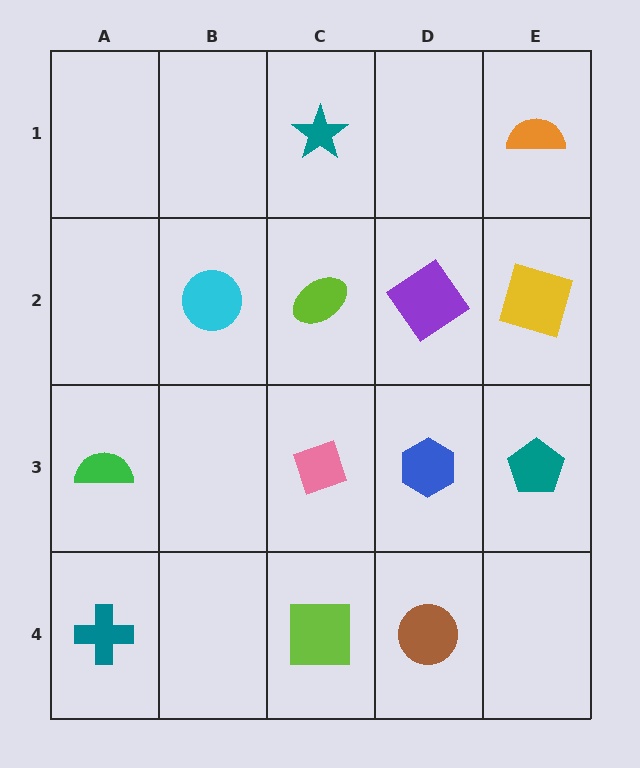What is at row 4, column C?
A lime square.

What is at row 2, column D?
A purple diamond.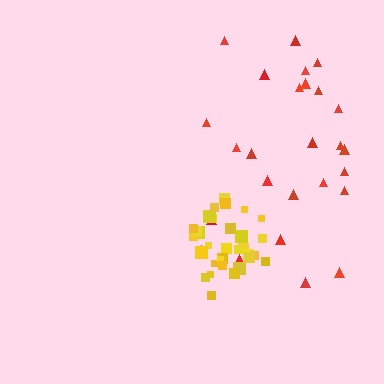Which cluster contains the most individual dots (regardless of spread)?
Yellow (33).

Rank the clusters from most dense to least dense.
yellow, red.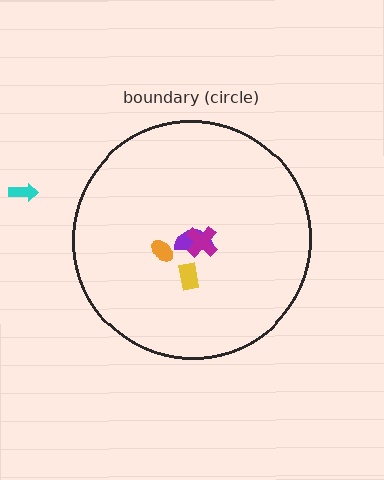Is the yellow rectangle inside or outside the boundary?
Inside.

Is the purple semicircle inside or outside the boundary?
Inside.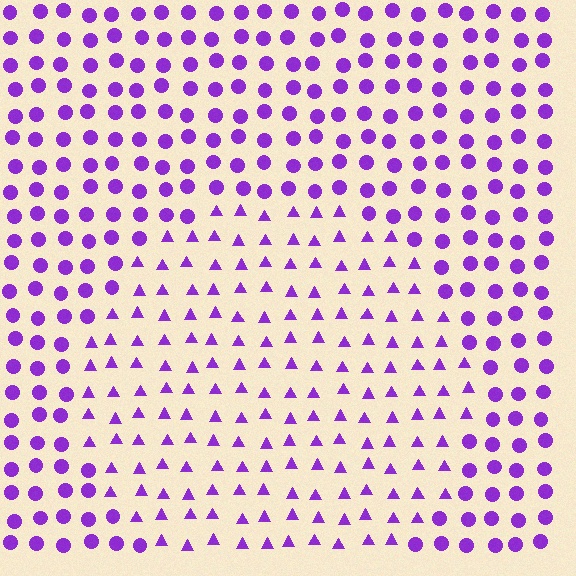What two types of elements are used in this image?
The image uses triangles inside the circle region and circles outside it.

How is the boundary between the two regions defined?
The boundary is defined by a change in element shape: triangles inside vs. circles outside. All elements share the same color and spacing.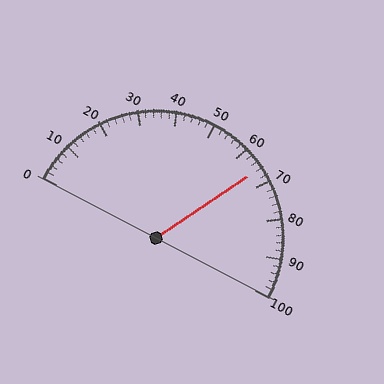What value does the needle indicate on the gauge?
The needle indicates approximately 66.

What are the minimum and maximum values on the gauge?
The gauge ranges from 0 to 100.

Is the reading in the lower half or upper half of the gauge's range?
The reading is in the upper half of the range (0 to 100).